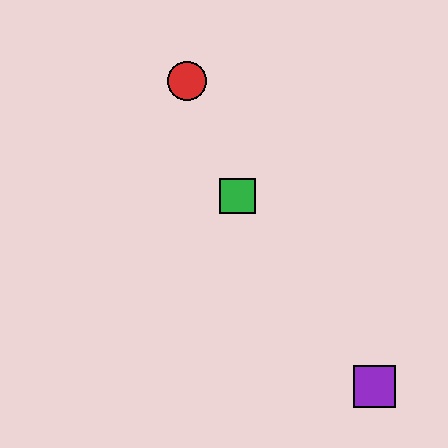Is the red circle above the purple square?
Yes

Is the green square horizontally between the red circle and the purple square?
Yes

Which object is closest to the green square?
The red circle is closest to the green square.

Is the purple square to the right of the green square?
Yes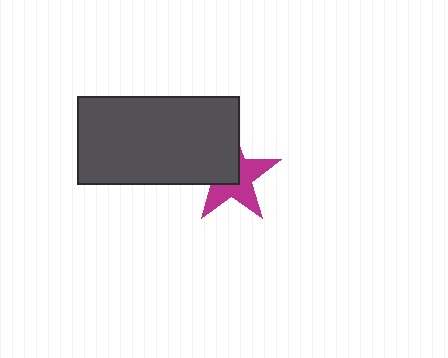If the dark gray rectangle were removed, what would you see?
You would see the complete magenta star.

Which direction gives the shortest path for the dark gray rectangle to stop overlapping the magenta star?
Moving toward the upper-left gives the shortest separation.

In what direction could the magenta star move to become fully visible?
The magenta star could move toward the lower-right. That would shift it out from behind the dark gray rectangle entirely.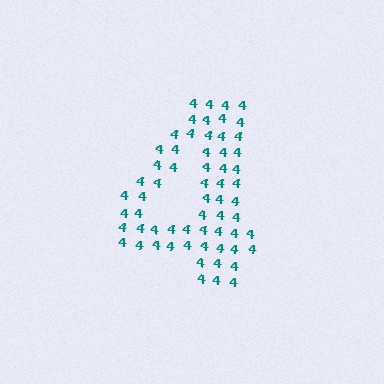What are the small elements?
The small elements are digit 4's.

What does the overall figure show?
The overall figure shows the digit 4.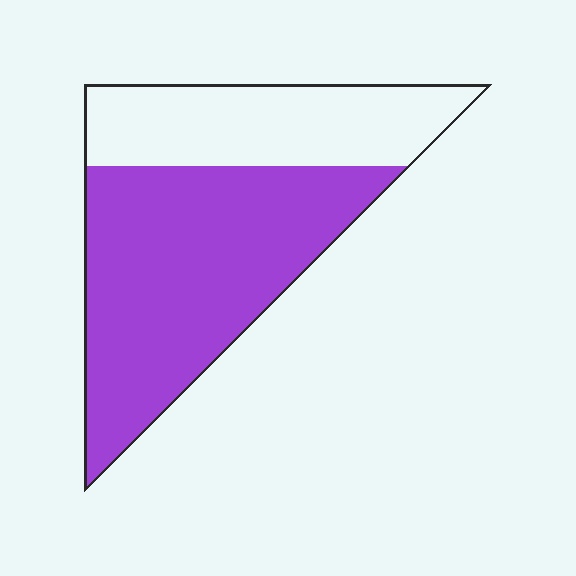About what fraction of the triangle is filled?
About five eighths (5/8).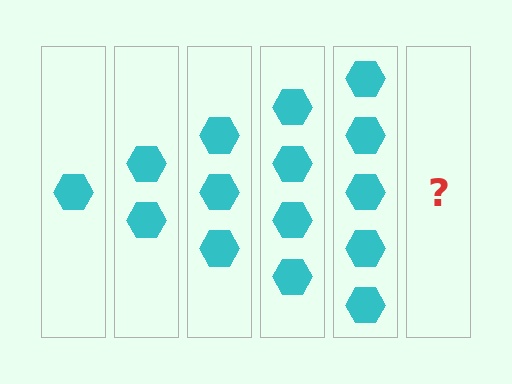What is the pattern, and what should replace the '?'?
The pattern is that each step adds one more hexagon. The '?' should be 6 hexagons.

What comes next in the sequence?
The next element should be 6 hexagons.